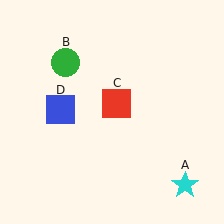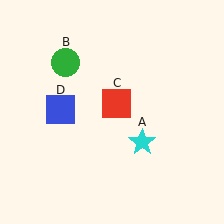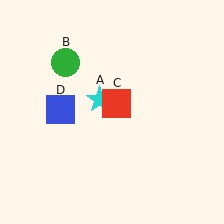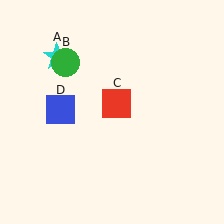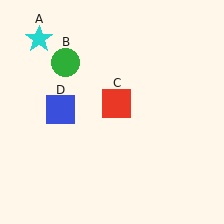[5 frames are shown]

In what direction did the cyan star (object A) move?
The cyan star (object A) moved up and to the left.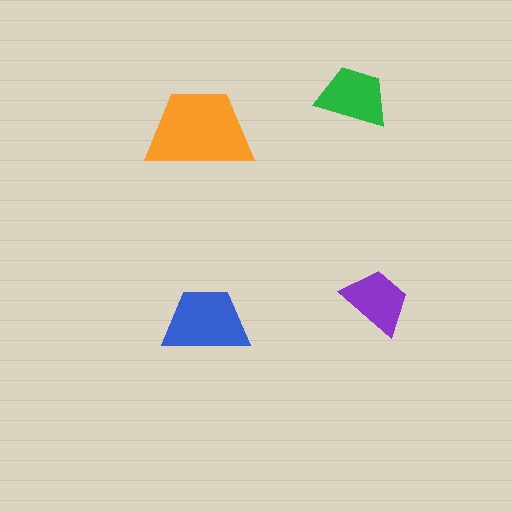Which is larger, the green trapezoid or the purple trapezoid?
The green one.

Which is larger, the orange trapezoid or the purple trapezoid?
The orange one.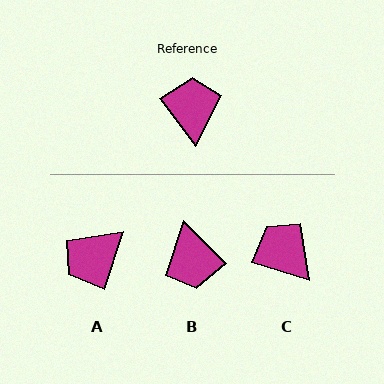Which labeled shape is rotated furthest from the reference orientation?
B, about 172 degrees away.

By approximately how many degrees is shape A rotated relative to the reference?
Approximately 125 degrees counter-clockwise.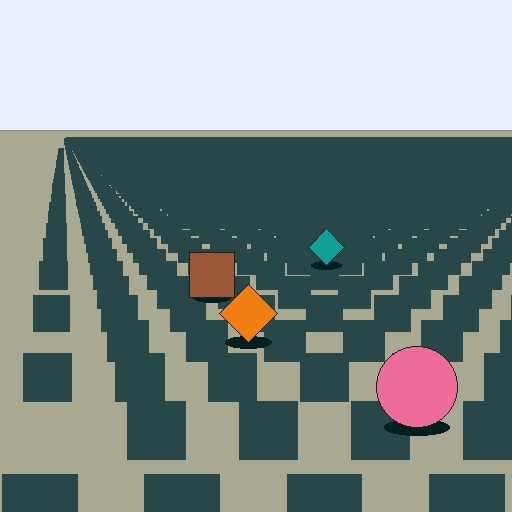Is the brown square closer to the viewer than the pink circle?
No. The pink circle is closer — you can tell from the texture gradient: the ground texture is coarser near it.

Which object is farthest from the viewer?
The teal diamond is farthest from the viewer. It appears smaller and the ground texture around it is denser.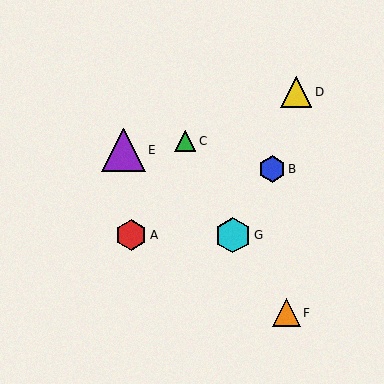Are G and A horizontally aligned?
Yes, both are at y≈235.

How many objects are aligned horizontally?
2 objects (A, G) are aligned horizontally.